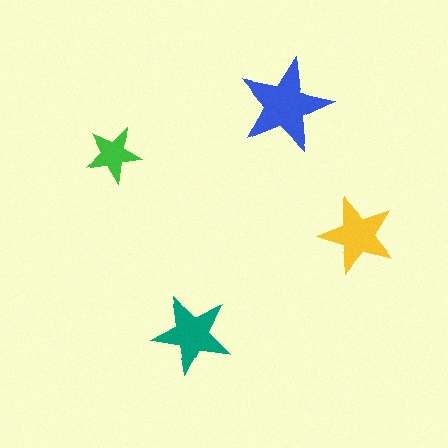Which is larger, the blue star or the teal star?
The blue one.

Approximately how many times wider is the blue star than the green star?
About 1.5 times wider.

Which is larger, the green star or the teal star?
The teal one.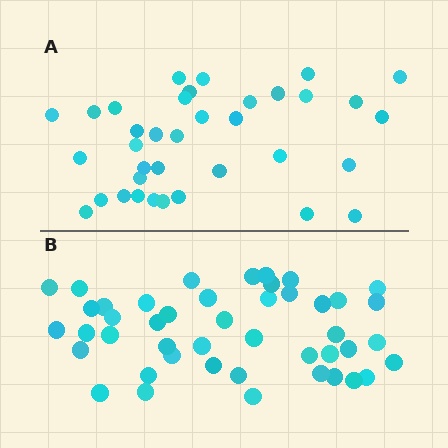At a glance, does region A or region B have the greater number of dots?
Region B (the bottom region) has more dots.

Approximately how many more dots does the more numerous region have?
Region B has roughly 8 or so more dots than region A.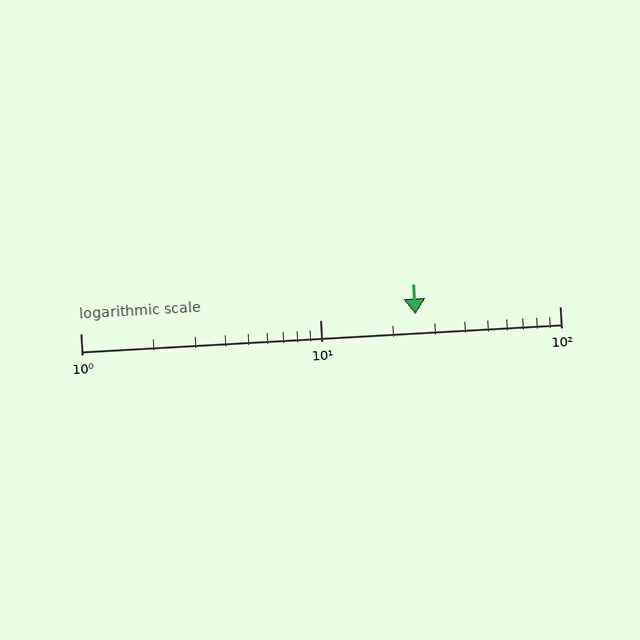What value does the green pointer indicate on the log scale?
The pointer indicates approximately 25.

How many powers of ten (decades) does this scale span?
The scale spans 2 decades, from 1 to 100.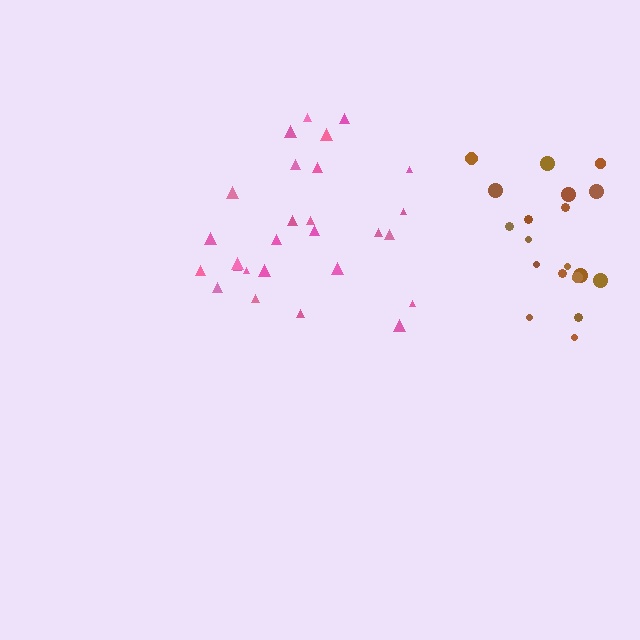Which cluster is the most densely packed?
Pink.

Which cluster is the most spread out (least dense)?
Brown.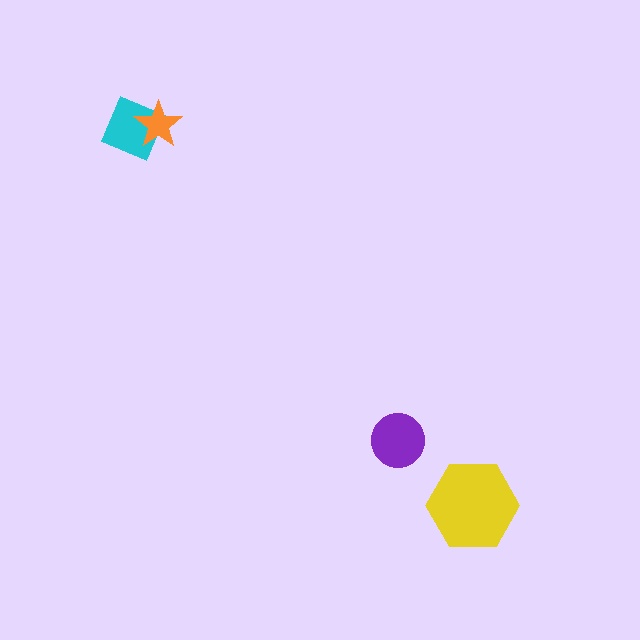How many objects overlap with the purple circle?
0 objects overlap with the purple circle.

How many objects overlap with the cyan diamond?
1 object overlaps with the cyan diamond.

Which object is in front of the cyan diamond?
The orange star is in front of the cyan diamond.